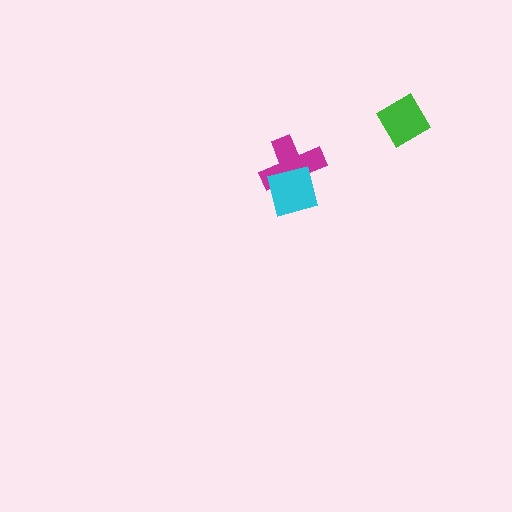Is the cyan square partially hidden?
No, no other shape covers it.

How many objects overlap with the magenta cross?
1 object overlaps with the magenta cross.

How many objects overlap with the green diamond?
0 objects overlap with the green diamond.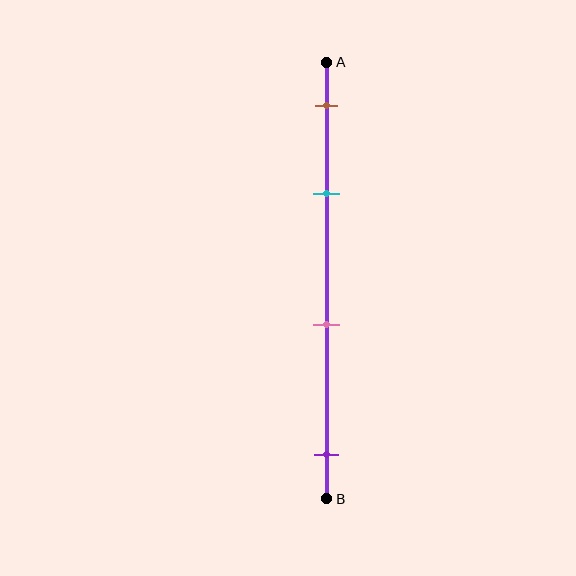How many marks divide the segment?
There are 4 marks dividing the segment.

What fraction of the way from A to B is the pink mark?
The pink mark is approximately 60% (0.6) of the way from A to B.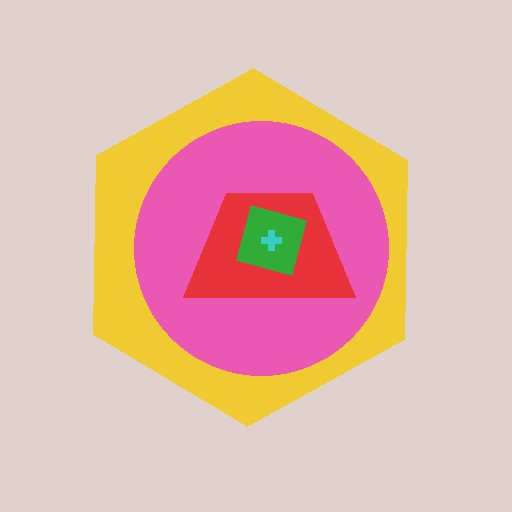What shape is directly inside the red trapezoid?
The green diamond.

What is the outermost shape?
The yellow hexagon.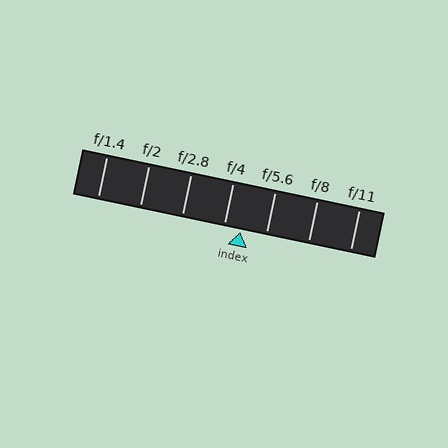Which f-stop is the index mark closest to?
The index mark is closest to f/4.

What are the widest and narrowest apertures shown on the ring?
The widest aperture shown is f/1.4 and the narrowest is f/11.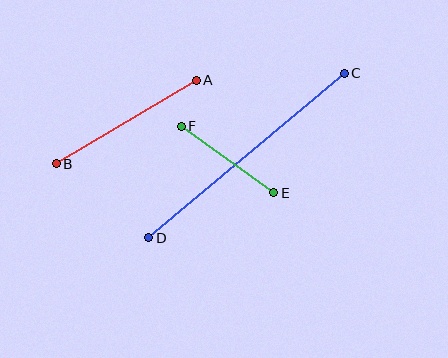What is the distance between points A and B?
The distance is approximately 163 pixels.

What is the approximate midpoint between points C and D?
The midpoint is at approximately (246, 155) pixels.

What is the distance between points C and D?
The distance is approximately 256 pixels.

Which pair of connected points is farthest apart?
Points C and D are farthest apart.